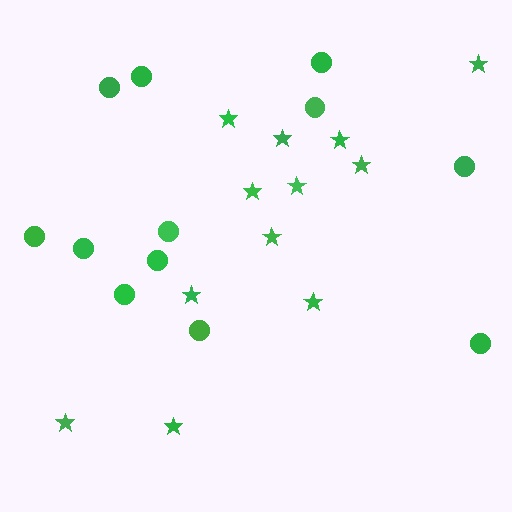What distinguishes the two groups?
There are 2 groups: one group of circles (12) and one group of stars (12).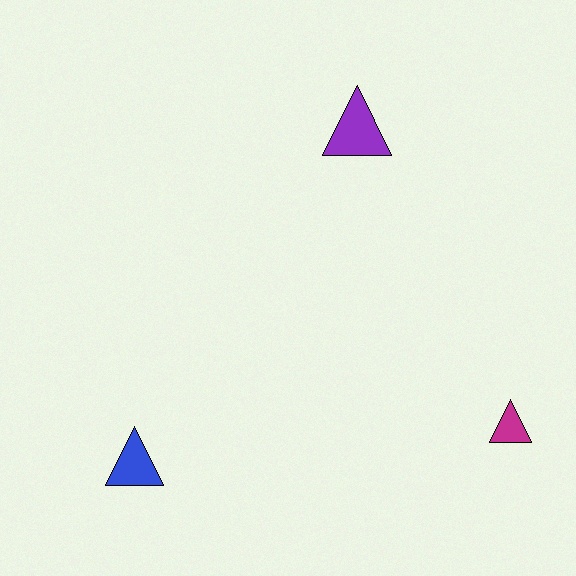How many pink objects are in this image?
There are no pink objects.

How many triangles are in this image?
There are 3 triangles.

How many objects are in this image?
There are 3 objects.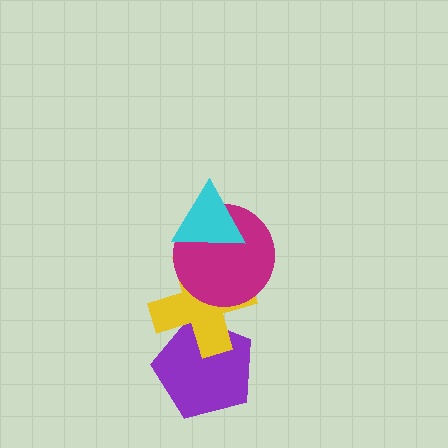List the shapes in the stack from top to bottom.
From top to bottom: the cyan triangle, the magenta circle, the yellow cross, the purple pentagon.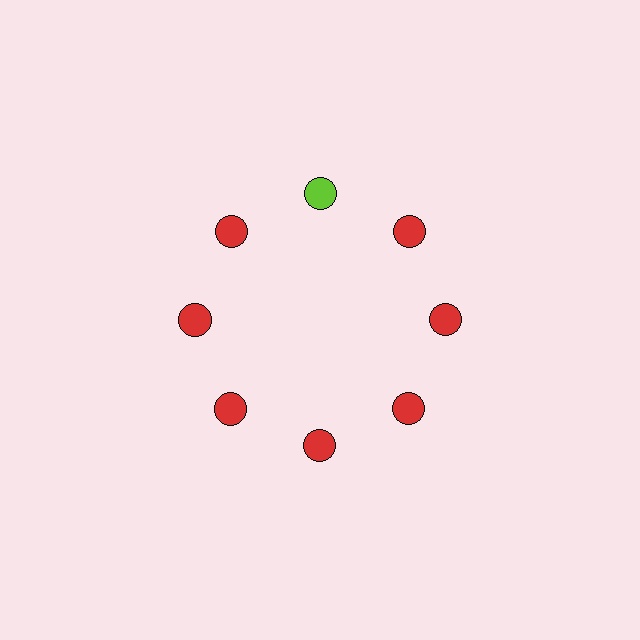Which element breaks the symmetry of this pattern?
The lime circle at roughly the 12 o'clock position breaks the symmetry. All other shapes are red circles.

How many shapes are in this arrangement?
There are 8 shapes arranged in a ring pattern.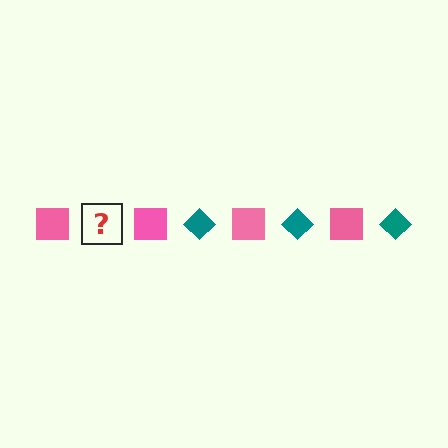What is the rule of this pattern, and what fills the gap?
The rule is that the pattern alternates between pink square and teal diamond. The gap should be filled with a teal diamond.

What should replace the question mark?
The question mark should be replaced with a teal diamond.